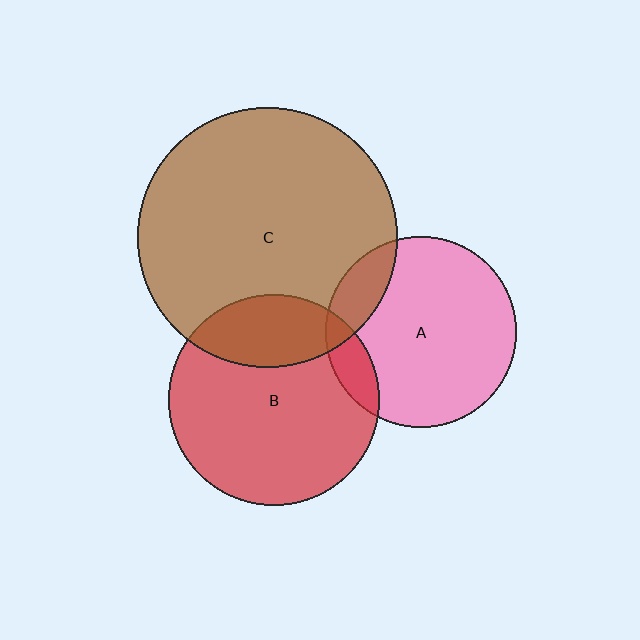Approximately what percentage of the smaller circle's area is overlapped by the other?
Approximately 15%.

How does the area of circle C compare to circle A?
Approximately 1.9 times.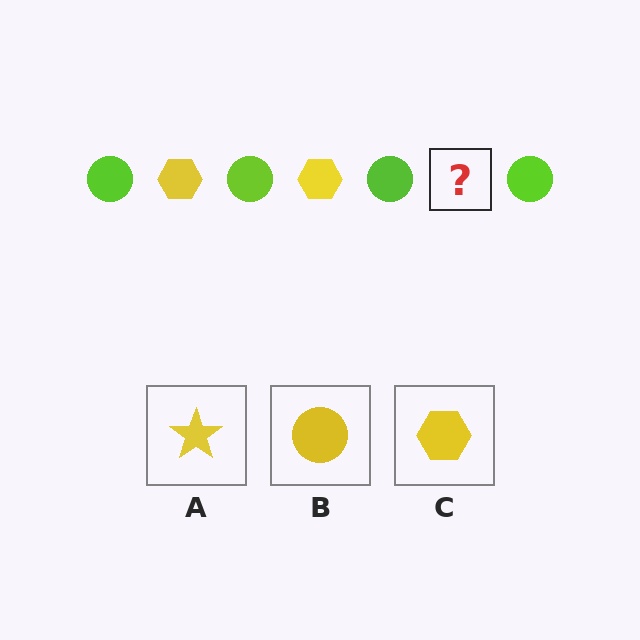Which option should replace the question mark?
Option C.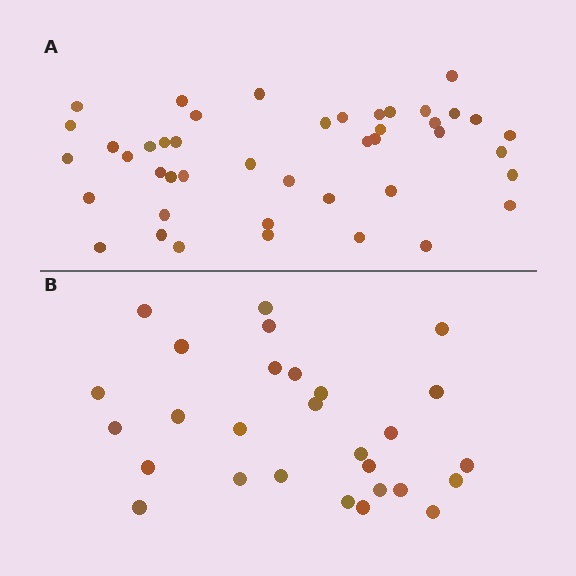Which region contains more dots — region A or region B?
Region A (the top region) has more dots.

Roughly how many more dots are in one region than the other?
Region A has approximately 15 more dots than region B.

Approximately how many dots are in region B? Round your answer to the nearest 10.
About 30 dots. (The exact count is 28, which rounds to 30.)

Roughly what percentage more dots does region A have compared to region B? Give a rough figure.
About 55% more.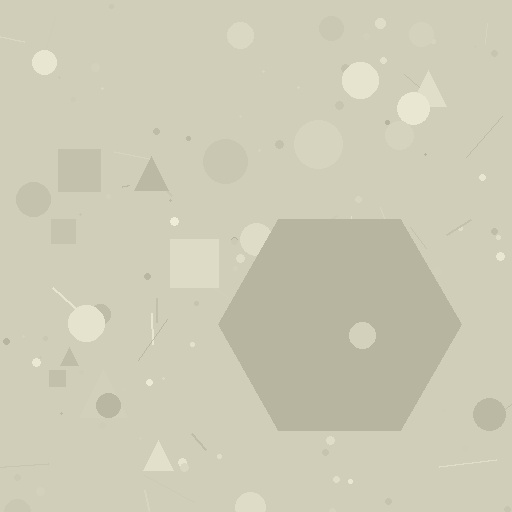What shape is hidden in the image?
A hexagon is hidden in the image.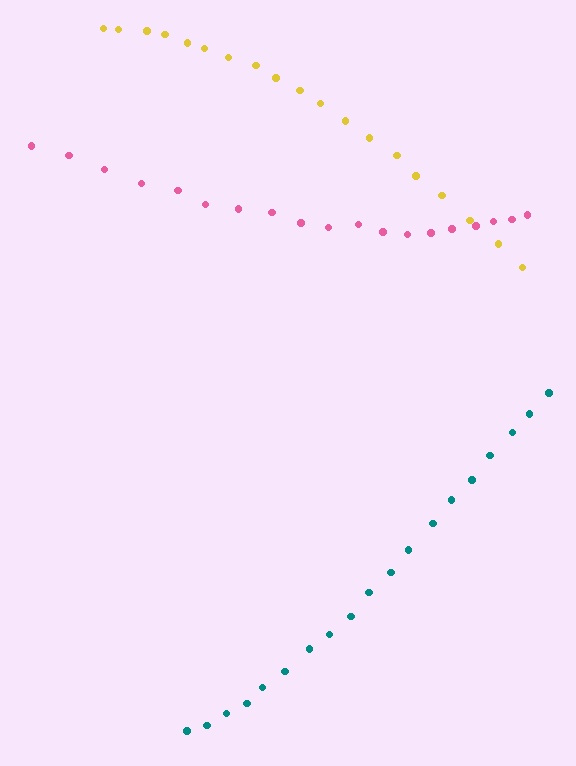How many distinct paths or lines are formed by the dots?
There are 3 distinct paths.